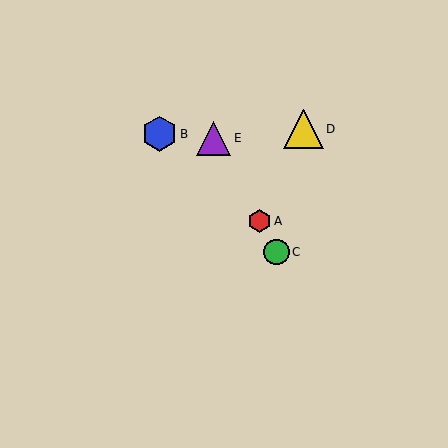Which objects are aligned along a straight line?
Objects A, C, E are aligned along a straight line.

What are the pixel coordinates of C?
Object C is at (277, 252).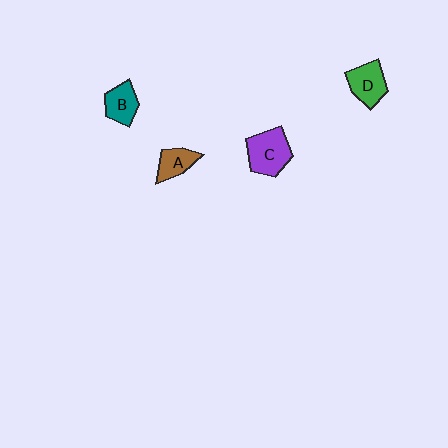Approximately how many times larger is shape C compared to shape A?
Approximately 1.7 times.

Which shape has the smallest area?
Shape A (brown).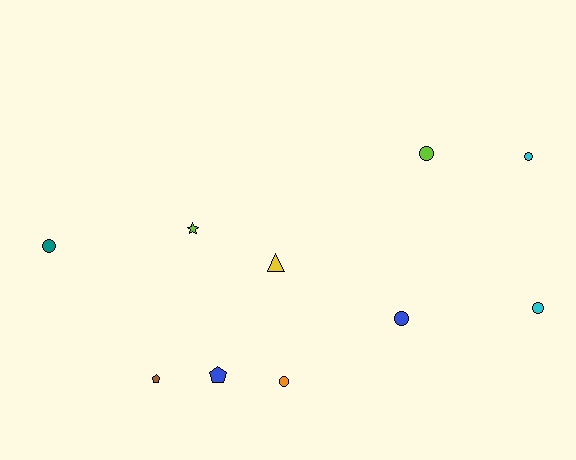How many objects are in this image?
There are 10 objects.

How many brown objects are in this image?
There is 1 brown object.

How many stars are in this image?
There is 1 star.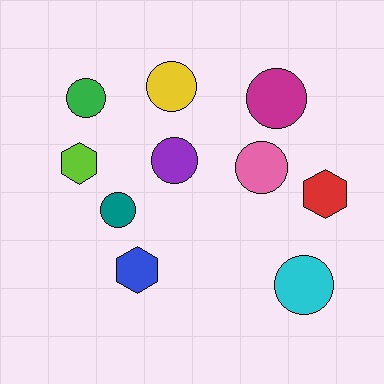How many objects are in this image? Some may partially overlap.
There are 10 objects.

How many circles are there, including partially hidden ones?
There are 7 circles.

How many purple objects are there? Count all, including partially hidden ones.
There is 1 purple object.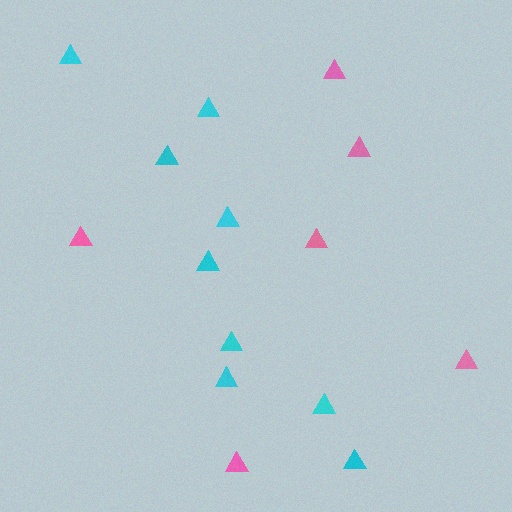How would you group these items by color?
There are 2 groups: one group of cyan triangles (9) and one group of pink triangles (6).